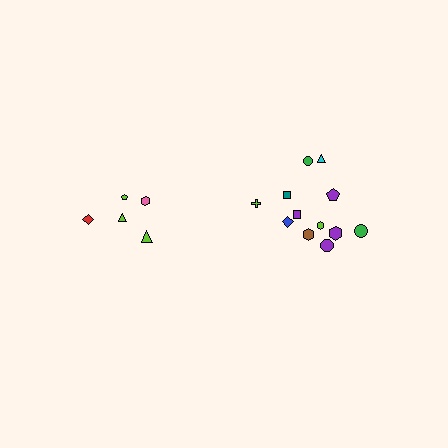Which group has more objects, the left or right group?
The right group.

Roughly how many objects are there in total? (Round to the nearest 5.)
Roughly 15 objects in total.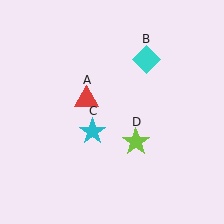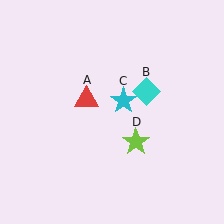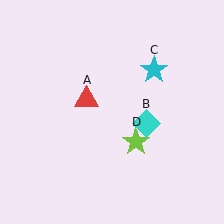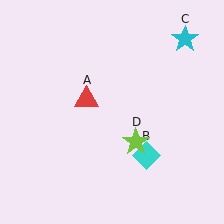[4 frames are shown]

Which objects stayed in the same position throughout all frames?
Red triangle (object A) and lime star (object D) remained stationary.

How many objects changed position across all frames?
2 objects changed position: cyan diamond (object B), cyan star (object C).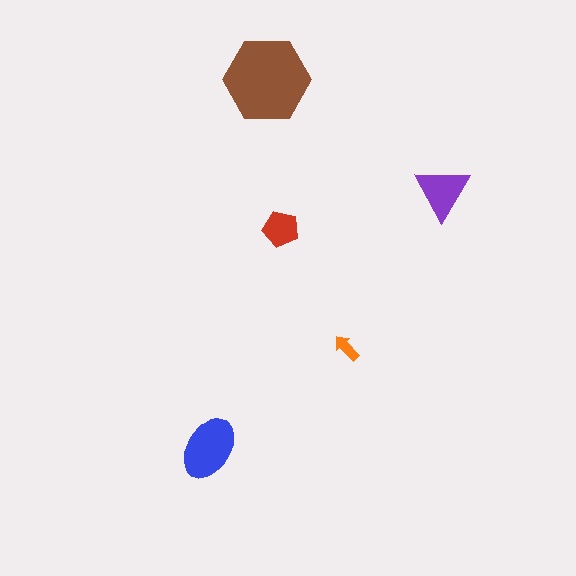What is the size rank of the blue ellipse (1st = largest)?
2nd.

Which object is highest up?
The brown hexagon is topmost.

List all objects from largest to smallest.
The brown hexagon, the blue ellipse, the purple triangle, the red pentagon, the orange arrow.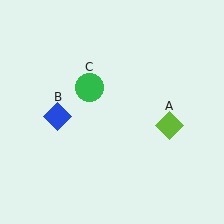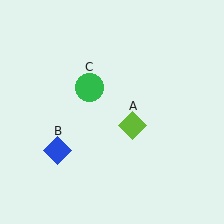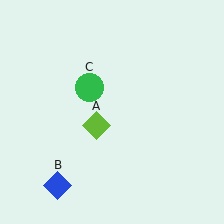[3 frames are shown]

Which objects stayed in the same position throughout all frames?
Green circle (object C) remained stationary.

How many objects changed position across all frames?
2 objects changed position: lime diamond (object A), blue diamond (object B).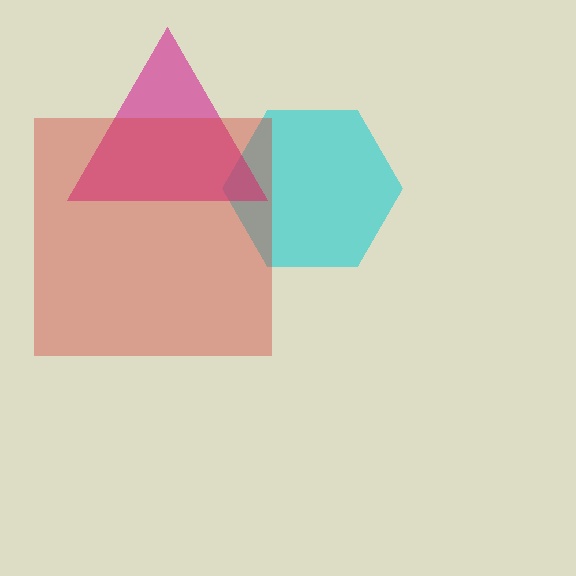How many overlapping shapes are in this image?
There are 3 overlapping shapes in the image.